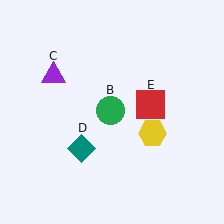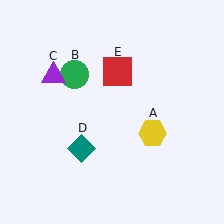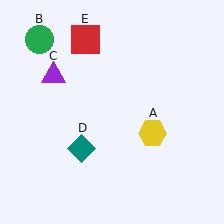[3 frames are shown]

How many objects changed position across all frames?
2 objects changed position: green circle (object B), red square (object E).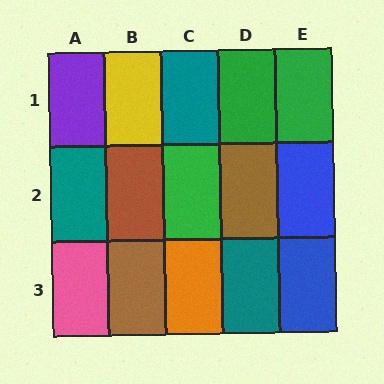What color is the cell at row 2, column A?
Teal.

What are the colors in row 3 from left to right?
Pink, brown, orange, teal, blue.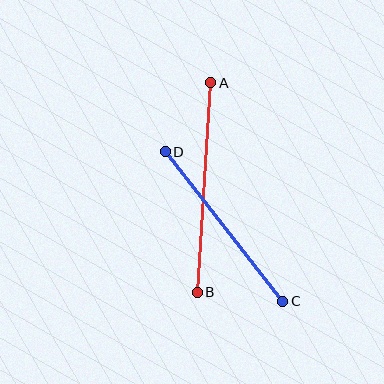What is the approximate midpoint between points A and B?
The midpoint is at approximately (204, 188) pixels.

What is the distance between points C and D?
The distance is approximately 190 pixels.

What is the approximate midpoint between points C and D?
The midpoint is at approximately (224, 227) pixels.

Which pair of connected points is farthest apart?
Points A and B are farthest apart.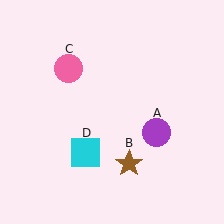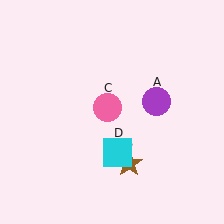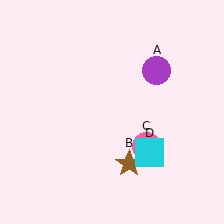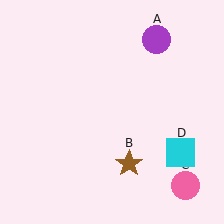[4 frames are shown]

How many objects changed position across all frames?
3 objects changed position: purple circle (object A), pink circle (object C), cyan square (object D).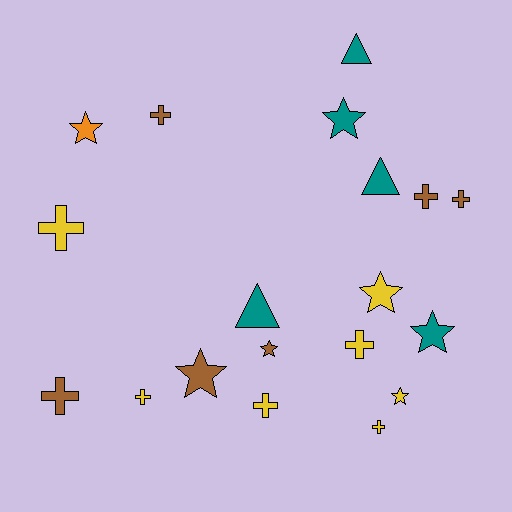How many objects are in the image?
There are 19 objects.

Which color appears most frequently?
Yellow, with 7 objects.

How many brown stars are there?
There are 2 brown stars.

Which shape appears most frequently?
Cross, with 9 objects.